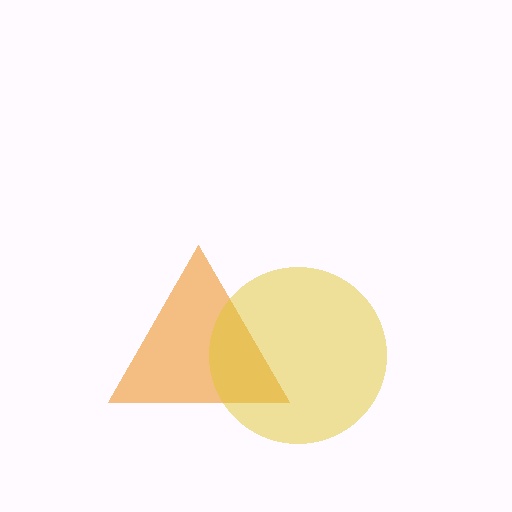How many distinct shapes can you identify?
There are 2 distinct shapes: an orange triangle, a yellow circle.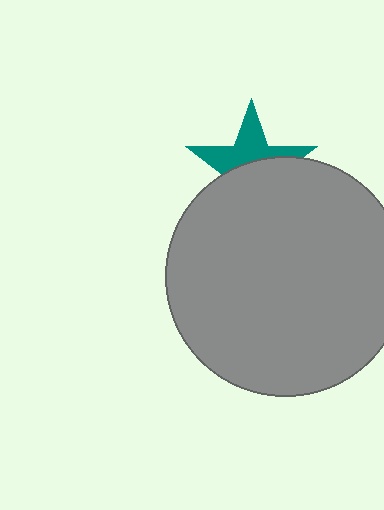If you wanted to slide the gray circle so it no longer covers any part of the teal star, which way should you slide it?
Slide it down — that is the most direct way to separate the two shapes.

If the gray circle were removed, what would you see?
You would see the complete teal star.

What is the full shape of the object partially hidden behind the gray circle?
The partially hidden object is a teal star.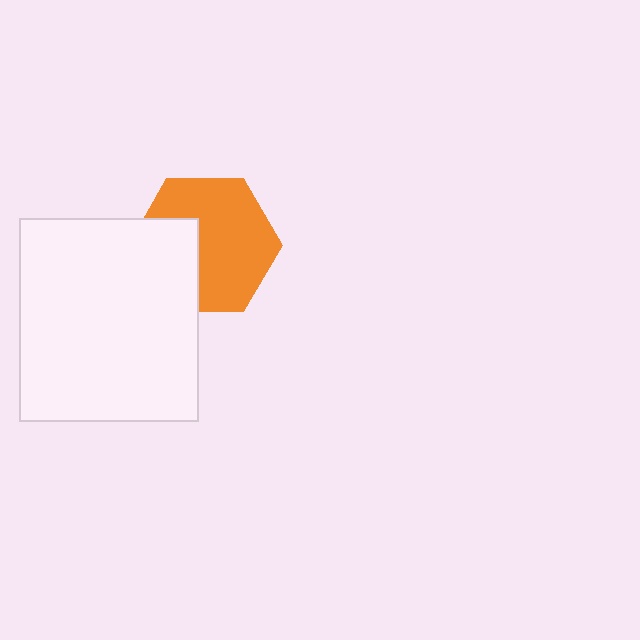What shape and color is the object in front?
The object in front is a white rectangle.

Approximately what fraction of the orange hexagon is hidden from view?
Roughly 34% of the orange hexagon is hidden behind the white rectangle.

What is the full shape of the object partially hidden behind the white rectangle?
The partially hidden object is an orange hexagon.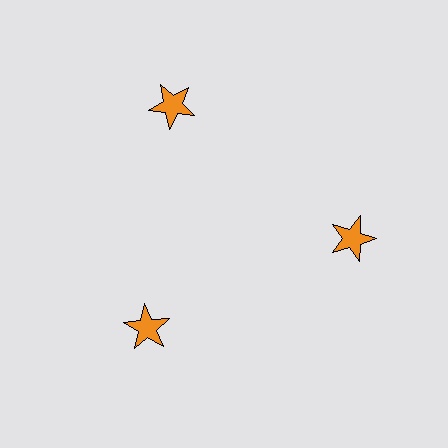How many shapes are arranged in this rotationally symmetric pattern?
There are 3 shapes, arranged in 3 groups of 1.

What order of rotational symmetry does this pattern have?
This pattern has 3-fold rotational symmetry.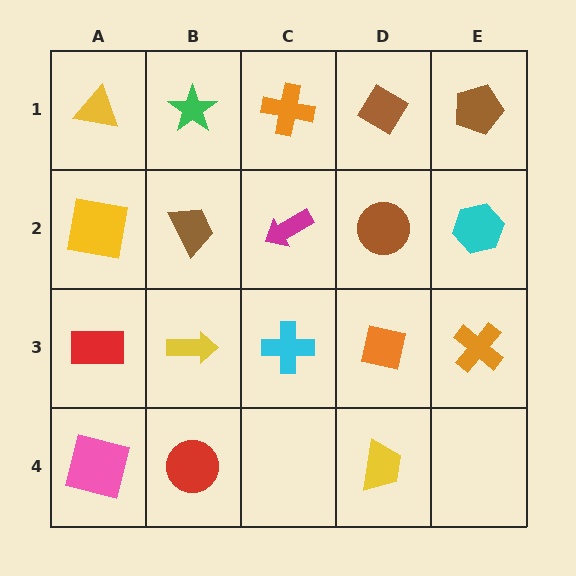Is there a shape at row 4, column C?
No, that cell is empty.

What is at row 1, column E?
A brown pentagon.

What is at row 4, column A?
A pink square.